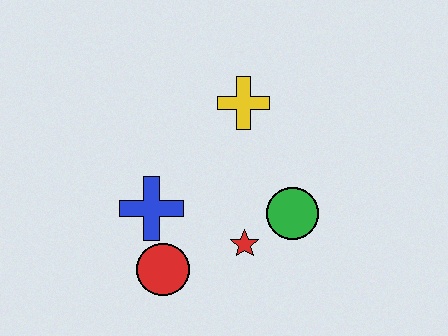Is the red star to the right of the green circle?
No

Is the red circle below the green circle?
Yes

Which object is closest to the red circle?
The blue cross is closest to the red circle.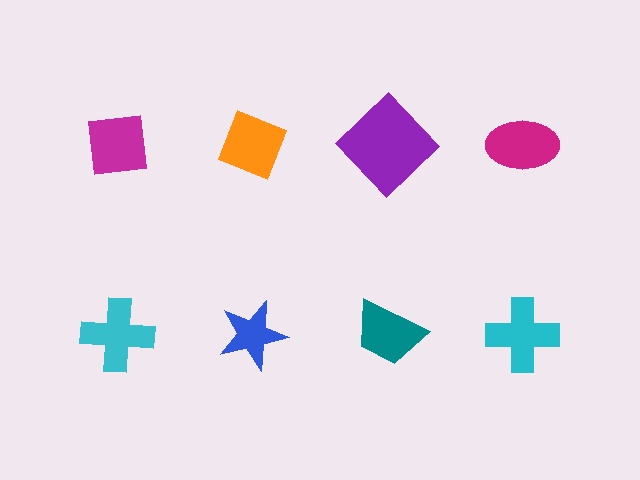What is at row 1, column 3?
A purple diamond.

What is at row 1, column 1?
A magenta square.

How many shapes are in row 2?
4 shapes.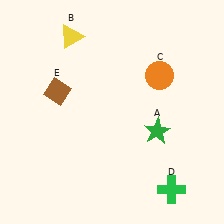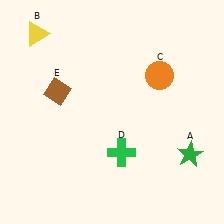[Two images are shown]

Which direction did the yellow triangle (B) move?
The yellow triangle (B) moved left.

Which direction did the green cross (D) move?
The green cross (D) moved left.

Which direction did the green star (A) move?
The green star (A) moved right.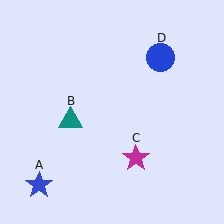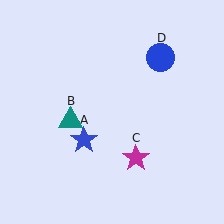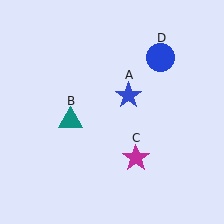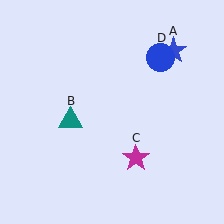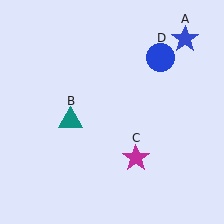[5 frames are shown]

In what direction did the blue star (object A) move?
The blue star (object A) moved up and to the right.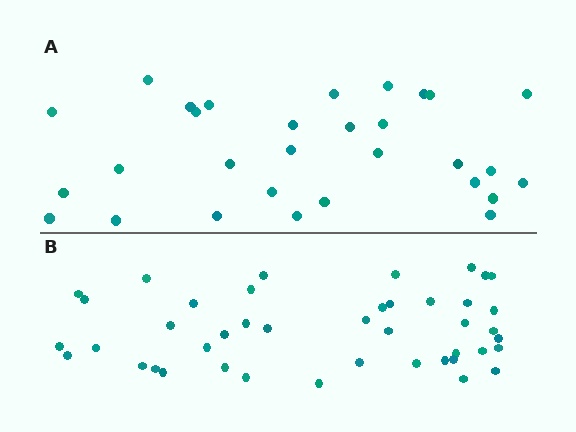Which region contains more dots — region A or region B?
Region B (the bottom region) has more dots.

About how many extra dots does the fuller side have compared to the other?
Region B has approximately 15 more dots than region A.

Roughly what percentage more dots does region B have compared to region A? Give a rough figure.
About 45% more.